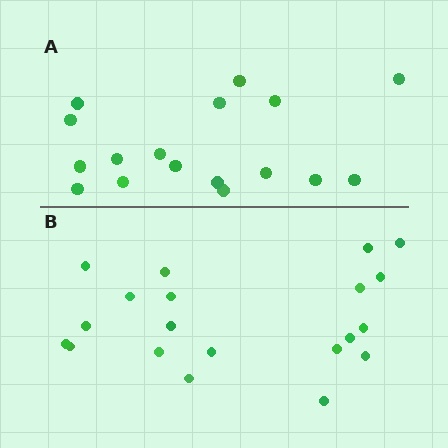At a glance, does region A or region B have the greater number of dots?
Region B (the bottom region) has more dots.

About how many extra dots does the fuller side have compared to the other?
Region B has just a few more — roughly 2 or 3 more dots than region A.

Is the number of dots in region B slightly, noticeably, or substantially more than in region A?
Region B has only slightly more — the two regions are fairly close. The ratio is roughly 1.2 to 1.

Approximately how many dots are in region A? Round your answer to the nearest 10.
About 20 dots. (The exact count is 17, which rounds to 20.)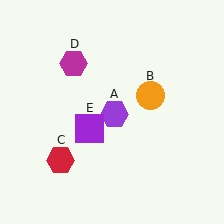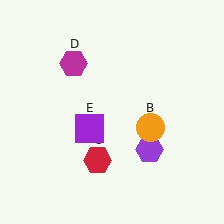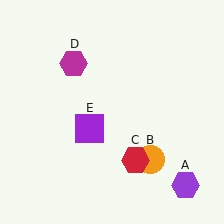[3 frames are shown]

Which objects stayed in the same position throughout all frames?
Magenta hexagon (object D) and purple square (object E) remained stationary.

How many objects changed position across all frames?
3 objects changed position: purple hexagon (object A), orange circle (object B), red hexagon (object C).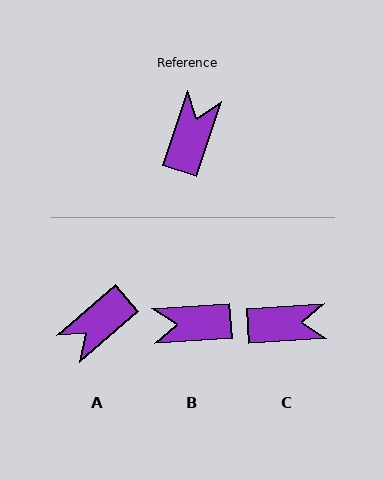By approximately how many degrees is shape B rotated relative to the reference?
Approximately 112 degrees counter-clockwise.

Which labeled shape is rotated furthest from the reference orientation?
A, about 149 degrees away.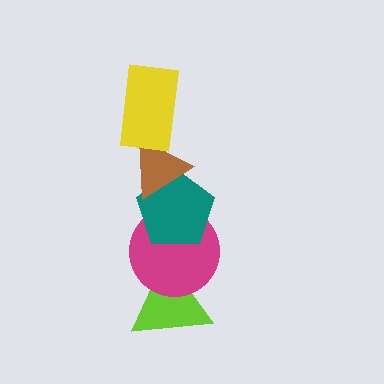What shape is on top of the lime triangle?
The magenta circle is on top of the lime triangle.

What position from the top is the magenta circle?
The magenta circle is 4th from the top.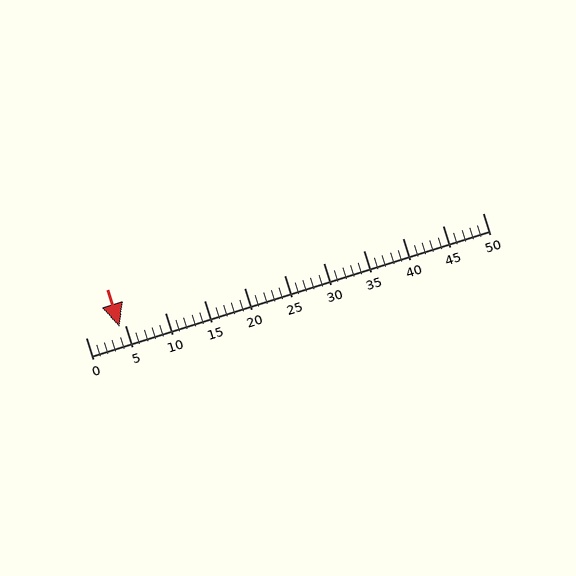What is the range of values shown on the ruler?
The ruler shows values from 0 to 50.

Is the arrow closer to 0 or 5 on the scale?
The arrow is closer to 5.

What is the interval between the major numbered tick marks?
The major tick marks are spaced 5 units apart.